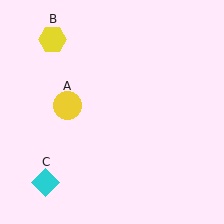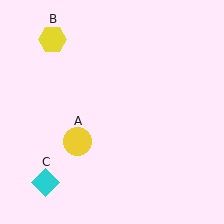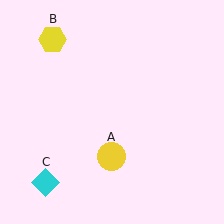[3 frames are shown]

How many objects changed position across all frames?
1 object changed position: yellow circle (object A).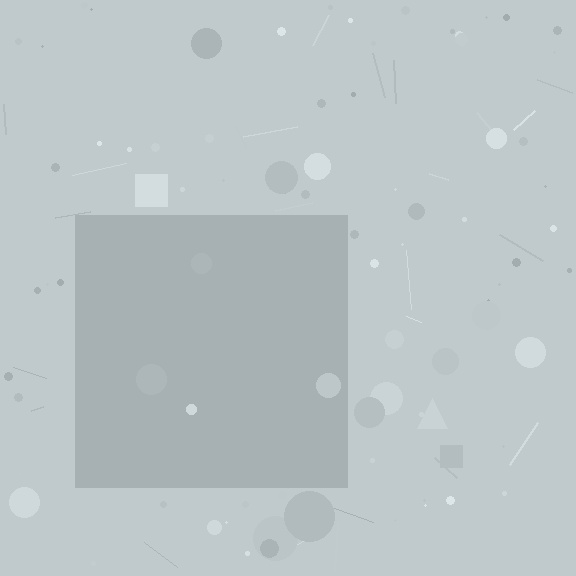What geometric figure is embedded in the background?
A square is embedded in the background.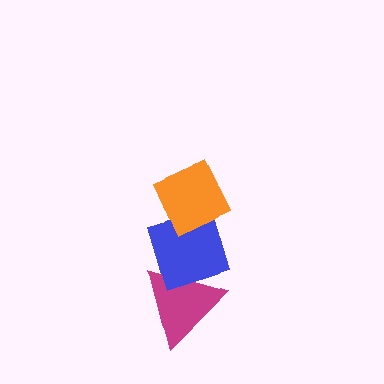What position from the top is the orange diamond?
The orange diamond is 1st from the top.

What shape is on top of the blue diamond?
The orange diamond is on top of the blue diamond.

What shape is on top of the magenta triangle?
The blue diamond is on top of the magenta triangle.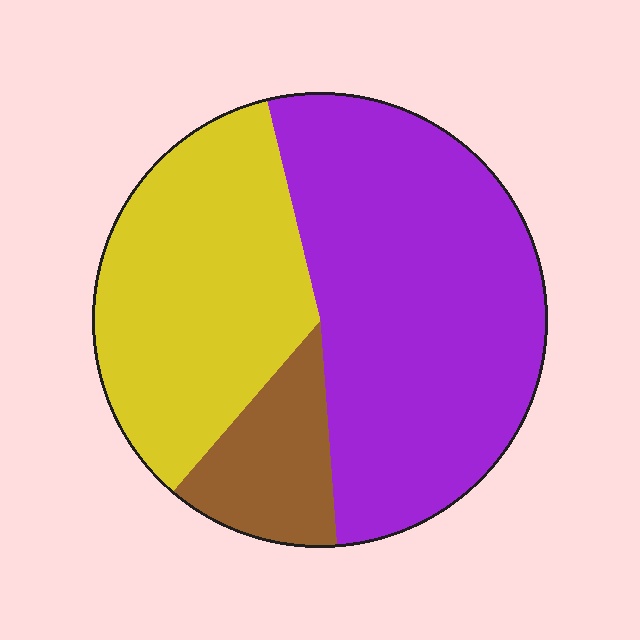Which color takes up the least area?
Brown, at roughly 10%.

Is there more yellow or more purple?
Purple.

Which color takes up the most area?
Purple, at roughly 50%.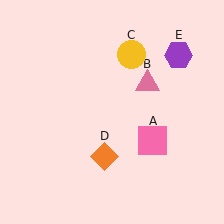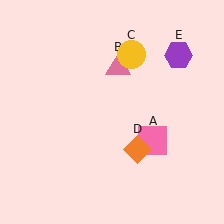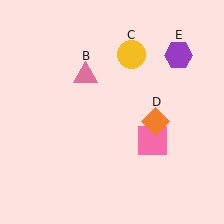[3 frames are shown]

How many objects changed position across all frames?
2 objects changed position: pink triangle (object B), orange diamond (object D).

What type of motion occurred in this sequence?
The pink triangle (object B), orange diamond (object D) rotated counterclockwise around the center of the scene.